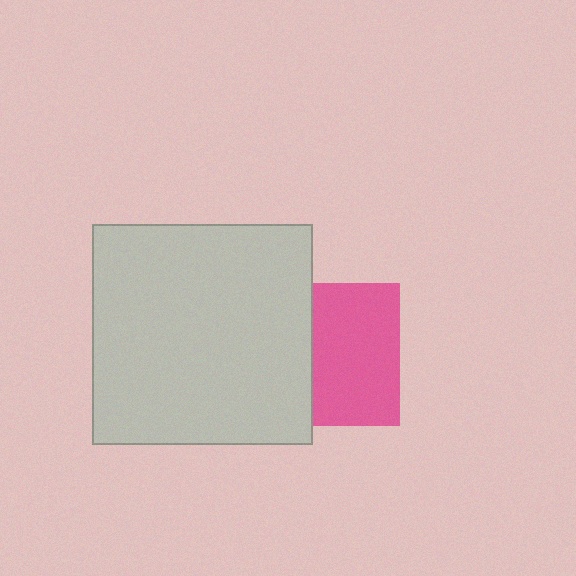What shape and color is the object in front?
The object in front is a light gray square.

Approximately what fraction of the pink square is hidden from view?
Roughly 39% of the pink square is hidden behind the light gray square.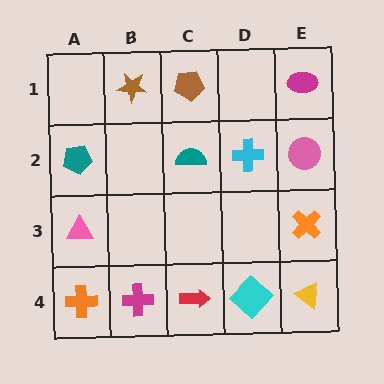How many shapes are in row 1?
3 shapes.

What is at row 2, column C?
A teal semicircle.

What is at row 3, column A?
A pink triangle.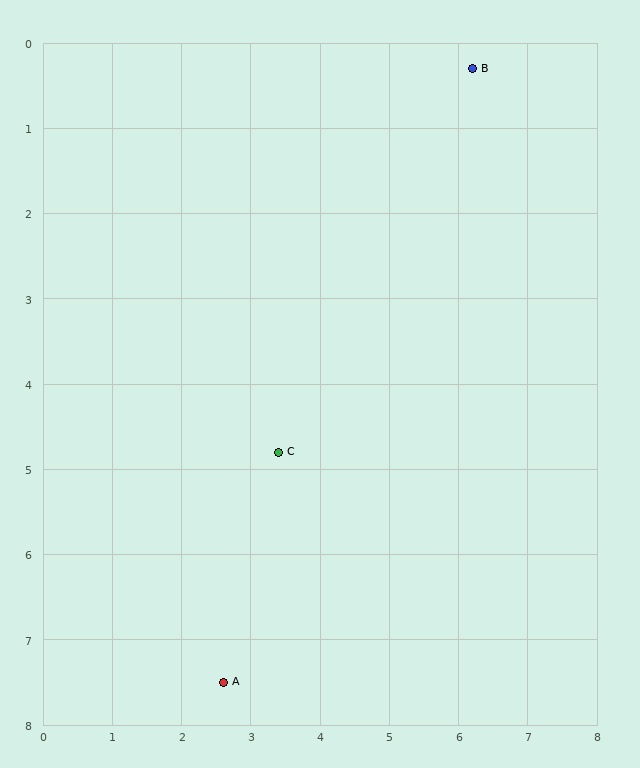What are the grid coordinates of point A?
Point A is at approximately (2.6, 7.5).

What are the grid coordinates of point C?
Point C is at approximately (3.4, 4.8).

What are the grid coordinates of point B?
Point B is at approximately (6.2, 0.3).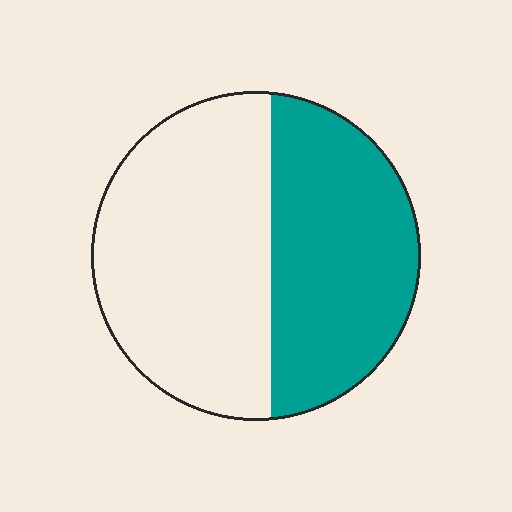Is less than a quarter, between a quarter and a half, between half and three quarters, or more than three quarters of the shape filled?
Between a quarter and a half.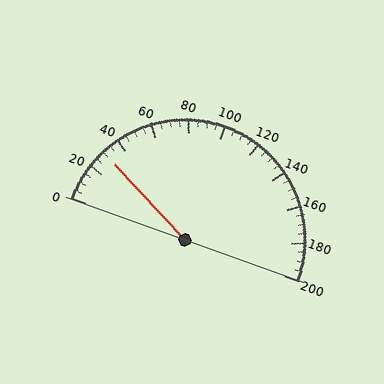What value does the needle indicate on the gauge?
The needle indicates approximately 30.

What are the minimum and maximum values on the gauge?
The gauge ranges from 0 to 200.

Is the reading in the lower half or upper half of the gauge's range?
The reading is in the lower half of the range (0 to 200).